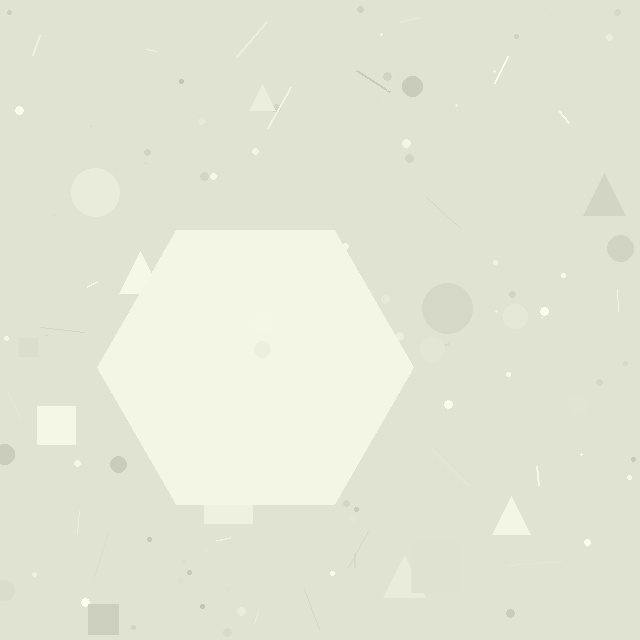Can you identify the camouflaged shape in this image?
The camouflaged shape is a hexagon.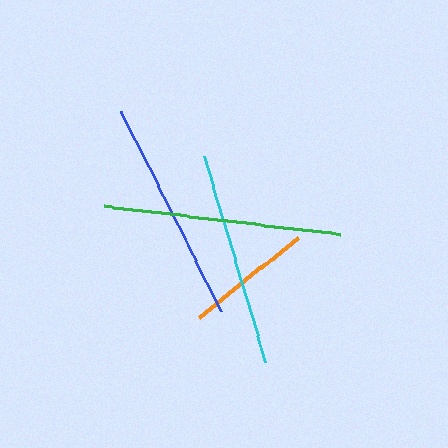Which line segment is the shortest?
The orange line is the shortest at approximately 128 pixels.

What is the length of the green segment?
The green segment is approximately 237 pixels long.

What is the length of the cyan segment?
The cyan segment is approximately 215 pixels long.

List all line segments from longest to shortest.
From longest to shortest: green, blue, cyan, orange.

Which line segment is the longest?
The green line is the longest at approximately 237 pixels.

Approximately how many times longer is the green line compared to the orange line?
The green line is approximately 1.9 times the length of the orange line.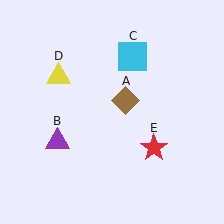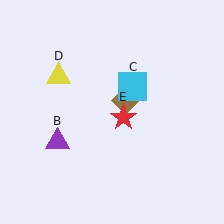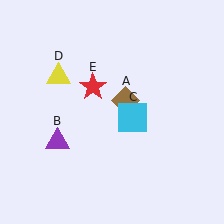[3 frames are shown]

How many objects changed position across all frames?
2 objects changed position: cyan square (object C), red star (object E).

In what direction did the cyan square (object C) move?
The cyan square (object C) moved down.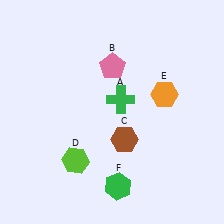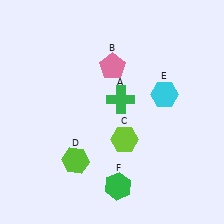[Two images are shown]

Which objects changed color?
C changed from brown to lime. E changed from orange to cyan.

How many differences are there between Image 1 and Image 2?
There are 2 differences between the two images.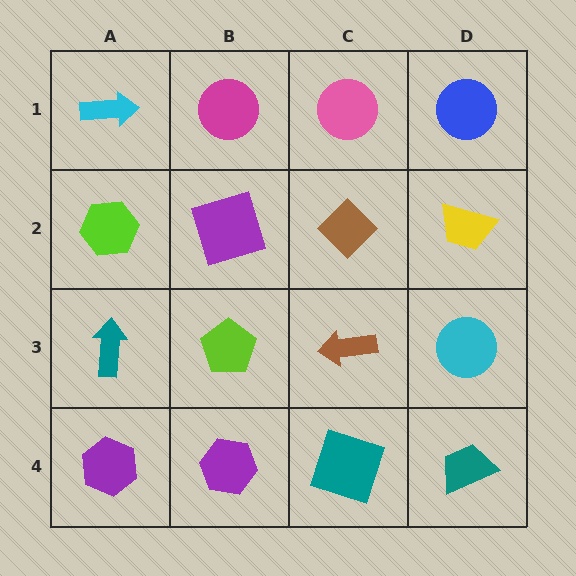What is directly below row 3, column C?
A teal square.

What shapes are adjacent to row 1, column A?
A lime hexagon (row 2, column A), a magenta circle (row 1, column B).